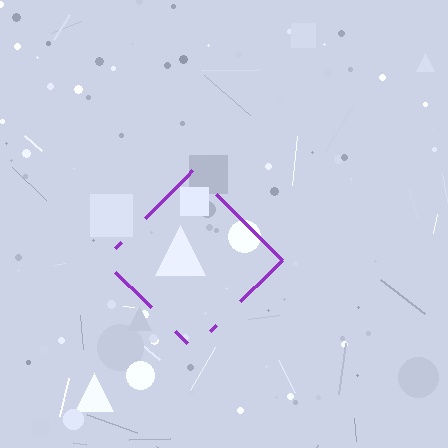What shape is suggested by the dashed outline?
The dashed outline suggests a diamond.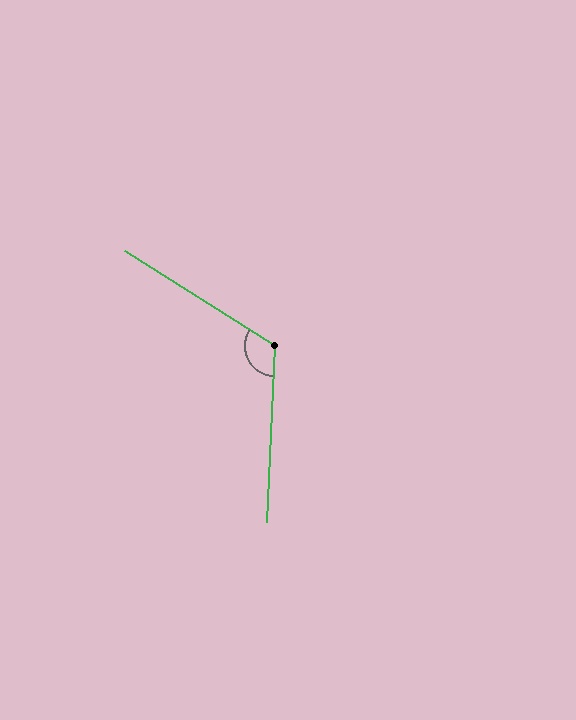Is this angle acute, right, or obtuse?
It is obtuse.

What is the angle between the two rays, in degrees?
Approximately 120 degrees.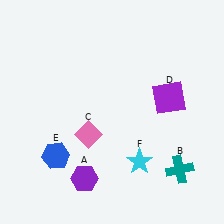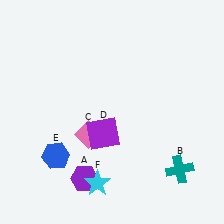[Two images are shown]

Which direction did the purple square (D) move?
The purple square (D) moved left.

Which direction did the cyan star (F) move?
The cyan star (F) moved left.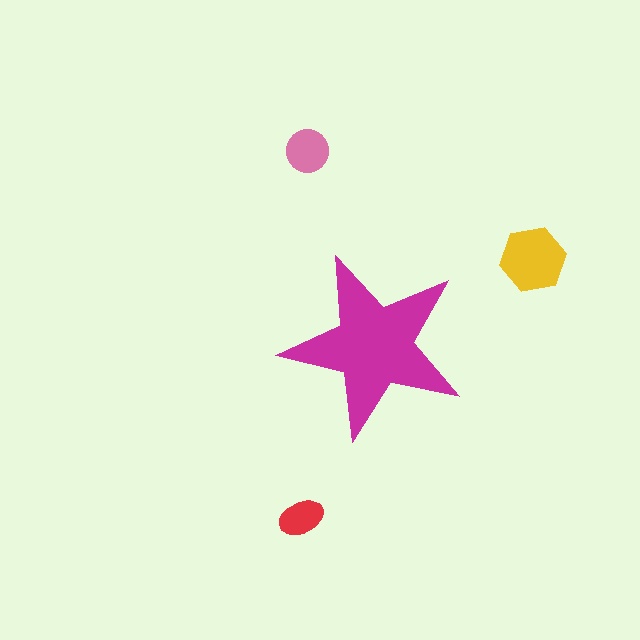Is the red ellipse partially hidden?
No, the red ellipse is fully visible.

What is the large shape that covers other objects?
A magenta star.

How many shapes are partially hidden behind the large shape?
0 shapes are partially hidden.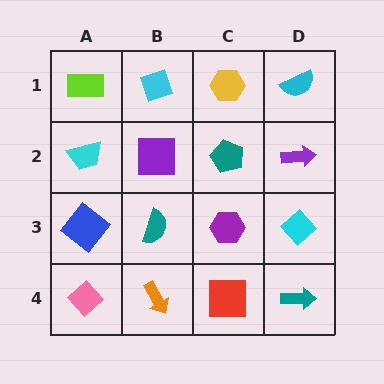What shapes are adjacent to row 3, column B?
A purple square (row 2, column B), an orange arrow (row 4, column B), a blue diamond (row 3, column A), a purple hexagon (row 3, column C).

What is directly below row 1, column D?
A purple arrow.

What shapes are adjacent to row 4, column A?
A blue diamond (row 3, column A), an orange arrow (row 4, column B).